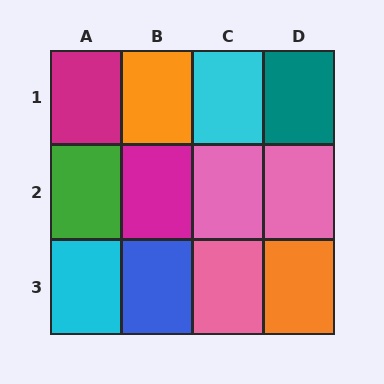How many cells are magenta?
2 cells are magenta.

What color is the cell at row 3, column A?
Cyan.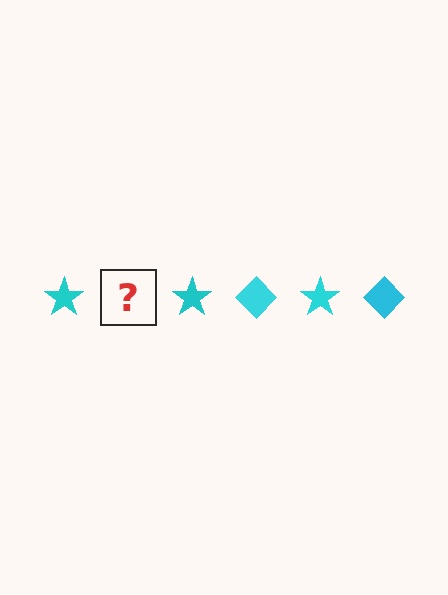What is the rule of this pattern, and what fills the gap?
The rule is that the pattern cycles through star, diamond shapes in cyan. The gap should be filled with a cyan diamond.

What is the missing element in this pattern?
The missing element is a cyan diamond.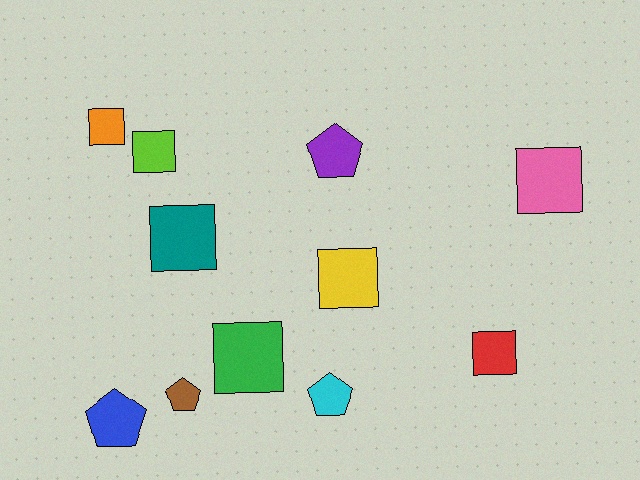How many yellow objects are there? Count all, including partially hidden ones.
There is 1 yellow object.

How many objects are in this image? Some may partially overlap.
There are 11 objects.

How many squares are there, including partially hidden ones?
There are 7 squares.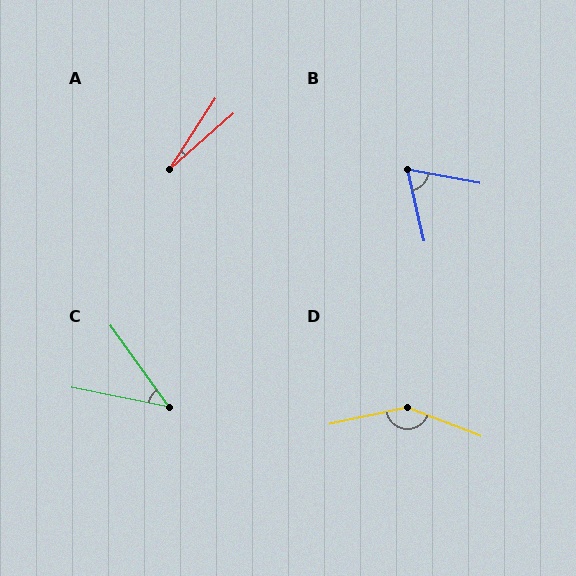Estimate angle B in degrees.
Approximately 67 degrees.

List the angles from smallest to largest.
A (16°), C (43°), B (67°), D (146°).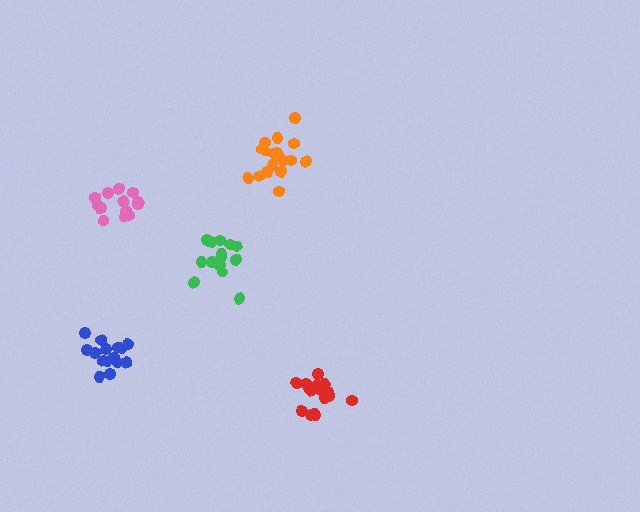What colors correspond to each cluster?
The clusters are colored: green, red, blue, pink, orange.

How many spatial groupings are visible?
There are 5 spatial groupings.